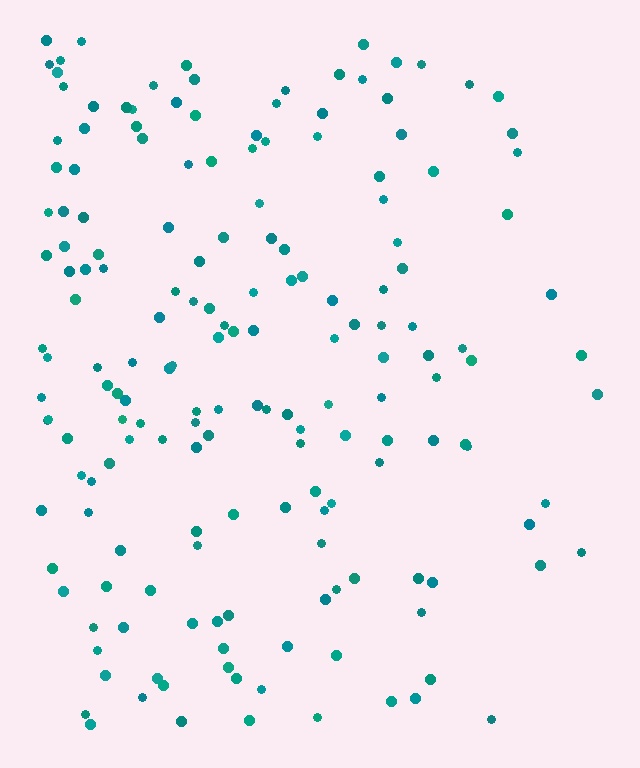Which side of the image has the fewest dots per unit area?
The right.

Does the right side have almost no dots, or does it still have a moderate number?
Still a moderate number, just noticeably fewer than the left.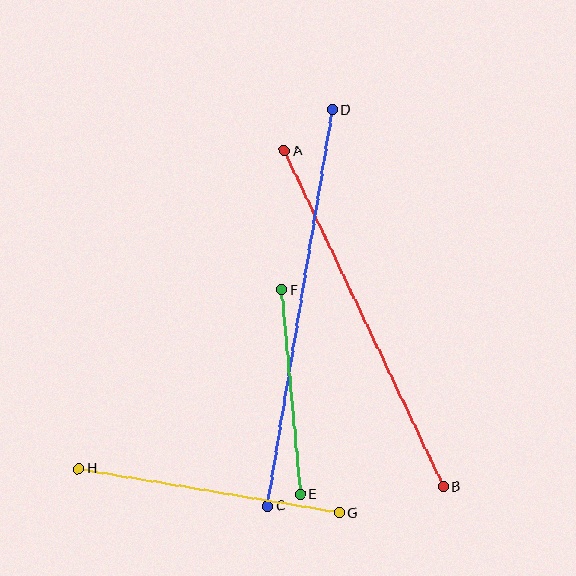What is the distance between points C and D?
The distance is approximately 402 pixels.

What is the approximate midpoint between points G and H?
The midpoint is at approximately (209, 491) pixels.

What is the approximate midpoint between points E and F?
The midpoint is at approximately (291, 392) pixels.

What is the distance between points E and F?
The distance is approximately 205 pixels.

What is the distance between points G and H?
The distance is approximately 264 pixels.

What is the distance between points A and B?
The distance is approximately 372 pixels.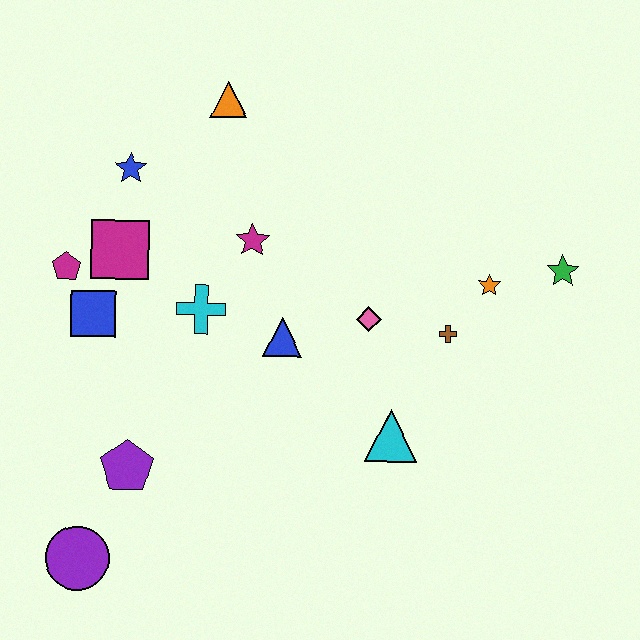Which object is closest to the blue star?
The magenta square is closest to the blue star.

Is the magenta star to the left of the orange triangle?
No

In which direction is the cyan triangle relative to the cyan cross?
The cyan triangle is to the right of the cyan cross.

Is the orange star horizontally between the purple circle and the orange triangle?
No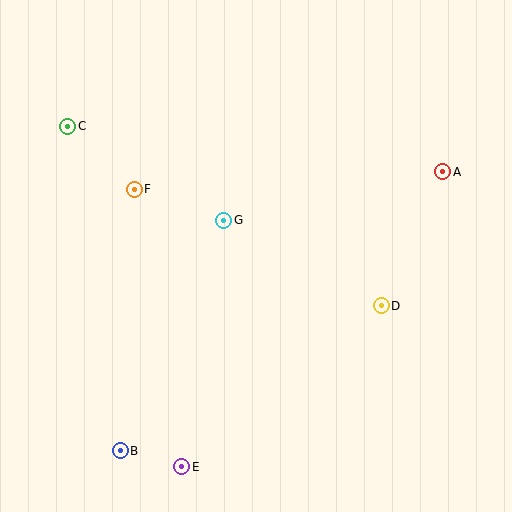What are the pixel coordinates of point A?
Point A is at (443, 172).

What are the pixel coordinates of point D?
Point D is at (381, 306).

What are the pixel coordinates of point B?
Point B is at (120, 451).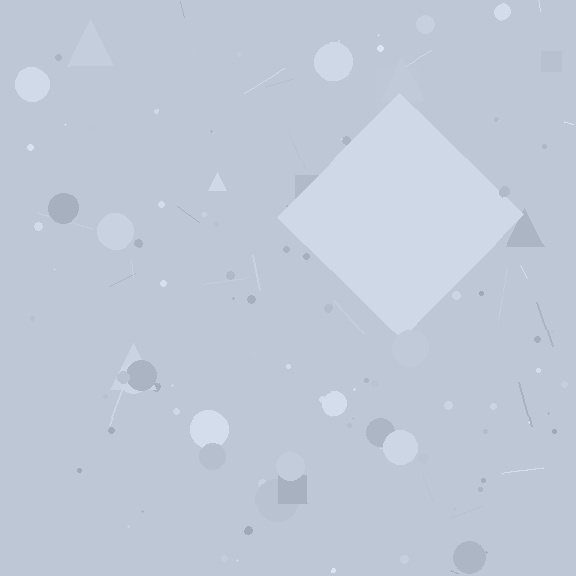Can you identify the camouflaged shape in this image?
The camouflaged shape is a diamond.